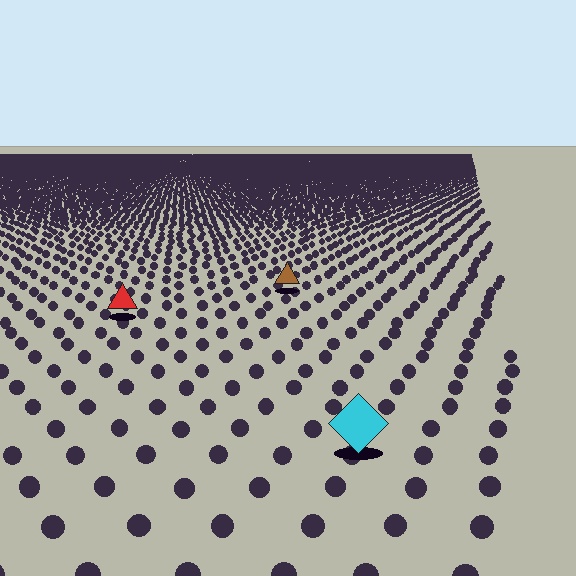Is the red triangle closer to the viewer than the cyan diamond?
No. The cyan diamond is closer — you can tell from the texture gradient: the ground texture is coarser near it.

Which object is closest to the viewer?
The cyan diamond is closest. The texture marks near it are larger and more spread out.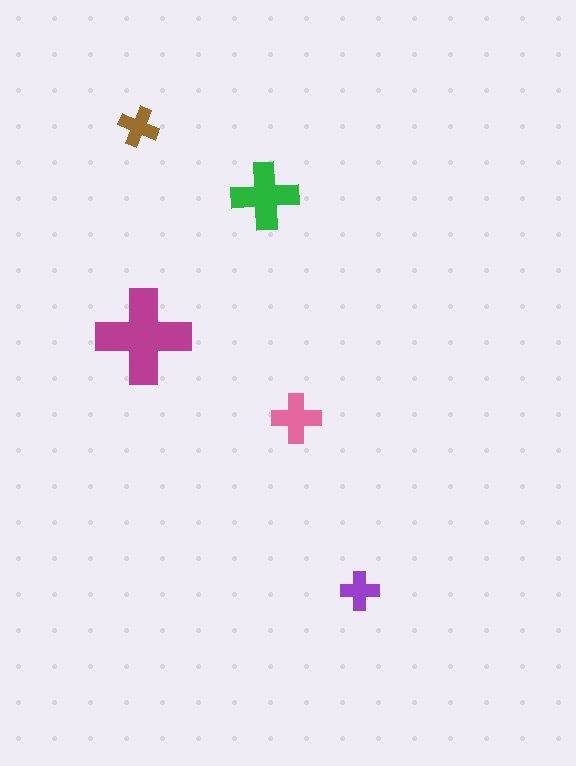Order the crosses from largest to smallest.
the magenta one, the green one, the pink one, the brown one, the purple one.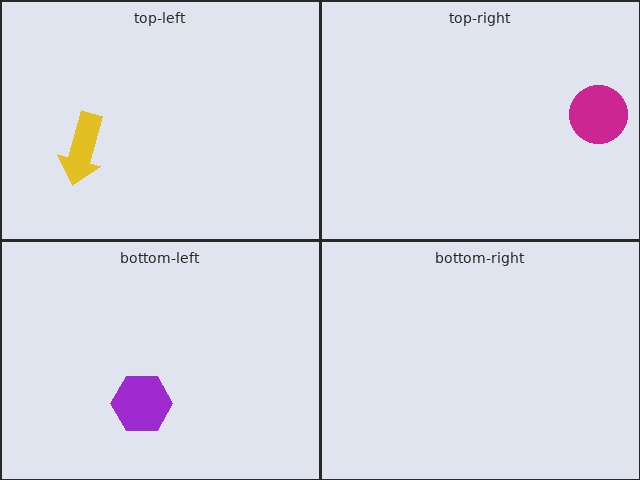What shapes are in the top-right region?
The magenta circle.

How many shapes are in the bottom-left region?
1.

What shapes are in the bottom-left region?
The purple hexagon.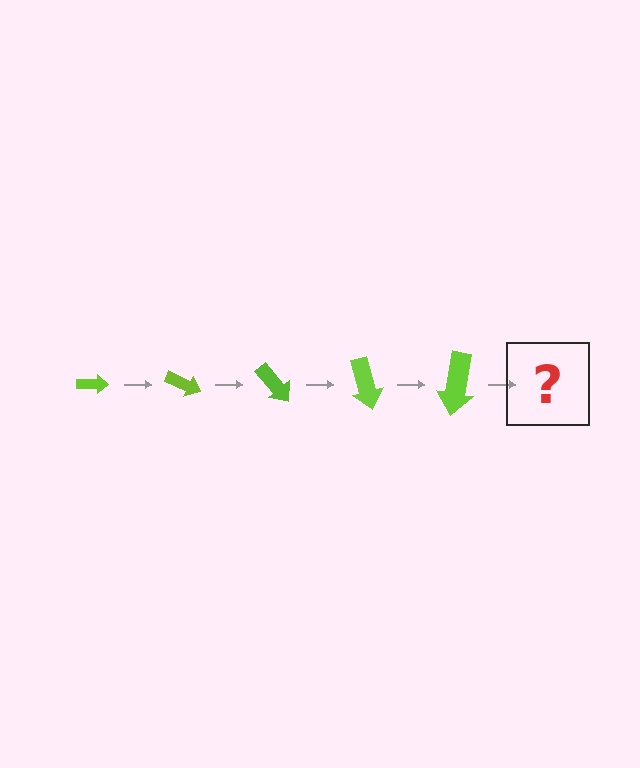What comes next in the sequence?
The next element should be an arrow, larger than the previous one and rotated 125 degrees from the start.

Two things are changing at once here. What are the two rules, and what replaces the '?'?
The two rules are that the arrow grows larger each step and it rotates 25 degrees each step. The '?' should be an arrow, larger than the previous one and rotated 125 degrees from the start.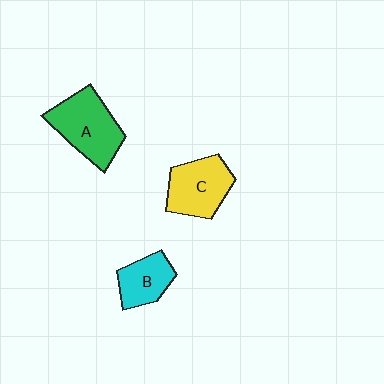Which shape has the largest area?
Shape A (green).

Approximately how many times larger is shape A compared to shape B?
Approximately 1.6 times.